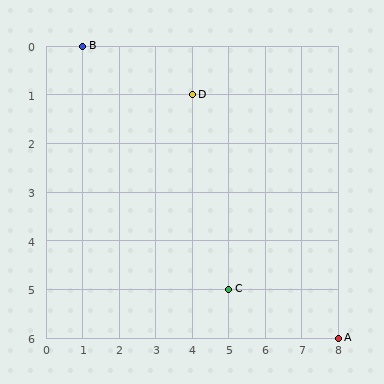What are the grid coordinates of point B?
Point B is at grid coordinates (1, 0).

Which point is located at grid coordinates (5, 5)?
Point C is at (5, 5).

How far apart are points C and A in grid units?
Points C and A are 3 columns and 1 row apart (about 3.2 grid units diagonally).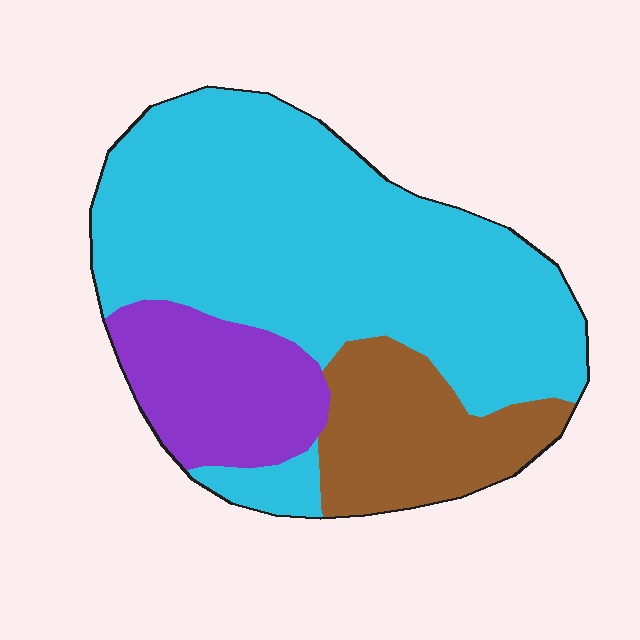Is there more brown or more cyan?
Cyan.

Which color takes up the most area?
Cyan, at roughly 65%.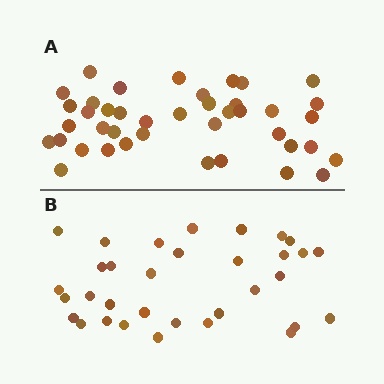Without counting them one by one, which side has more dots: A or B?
Region A (the top region) has more dots.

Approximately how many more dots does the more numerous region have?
Region A has roughly 8 or so more dots than region B.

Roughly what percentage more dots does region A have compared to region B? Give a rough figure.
About 25% more.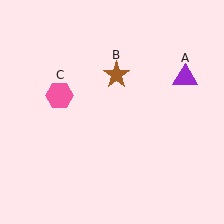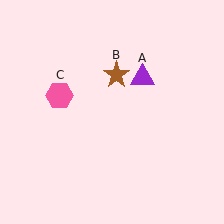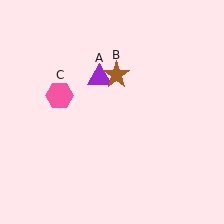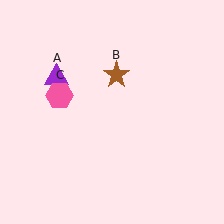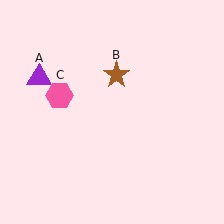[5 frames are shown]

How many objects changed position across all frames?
1 object changed position: purple triangle (object A).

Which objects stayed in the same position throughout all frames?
Brown star (object B) and pink hexagon (object C) remained stationary.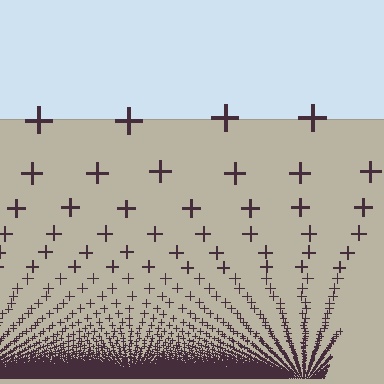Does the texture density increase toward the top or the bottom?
Density increases toward the bottom.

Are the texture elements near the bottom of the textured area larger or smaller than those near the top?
Smaller. The gradient is inverted — elements near the bottom are smaller and denser.